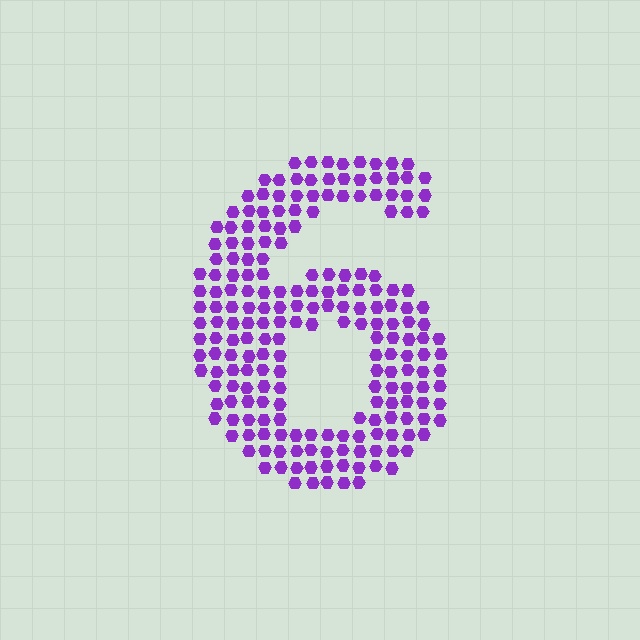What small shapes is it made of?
It is made of small hexagons.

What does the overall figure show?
The overall figure shows the digit 6.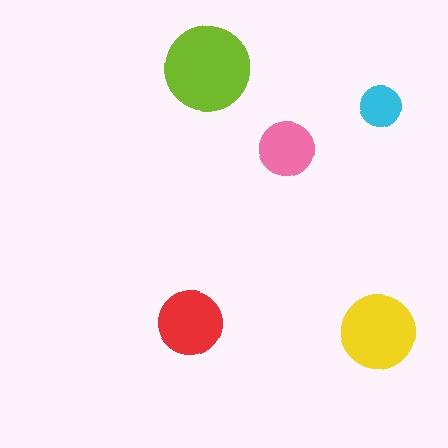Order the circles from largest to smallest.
the lime one, the yellow one, the red one, the pink one, the cyan one.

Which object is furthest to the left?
The red circle is leftmost.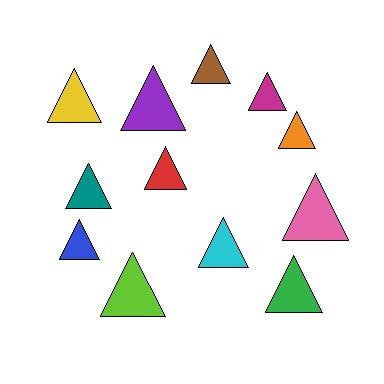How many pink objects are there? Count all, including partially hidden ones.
There is 1 pink object.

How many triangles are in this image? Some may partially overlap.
There are 12 triangles.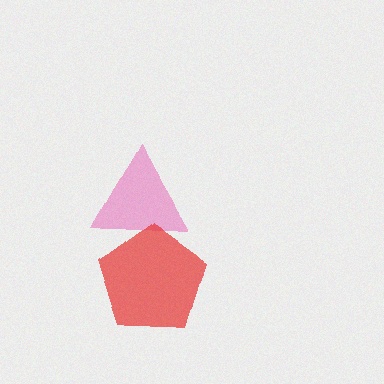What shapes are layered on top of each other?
The layered shapes are: a pink triangle, a red pentagon.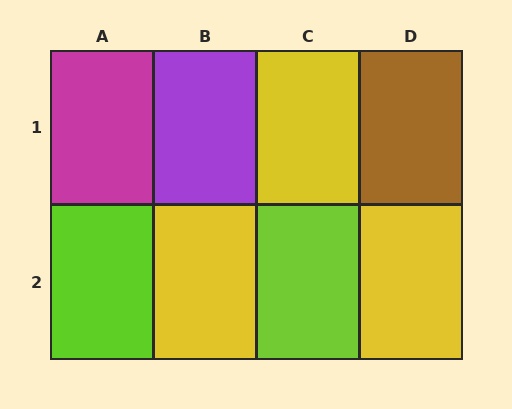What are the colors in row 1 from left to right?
Magenta, purple, yellow, brown.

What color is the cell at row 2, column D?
Yellow.